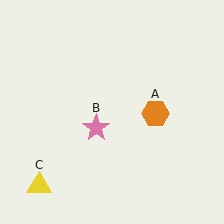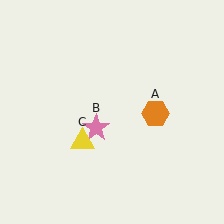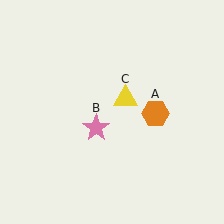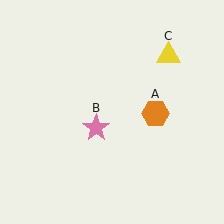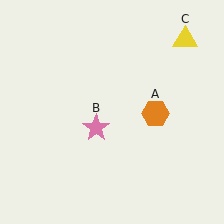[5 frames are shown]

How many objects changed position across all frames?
1 object changed position: yellow triangle (object C).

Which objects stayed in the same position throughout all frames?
Orange hexagon (object A) and pink star (object B) remained stationary.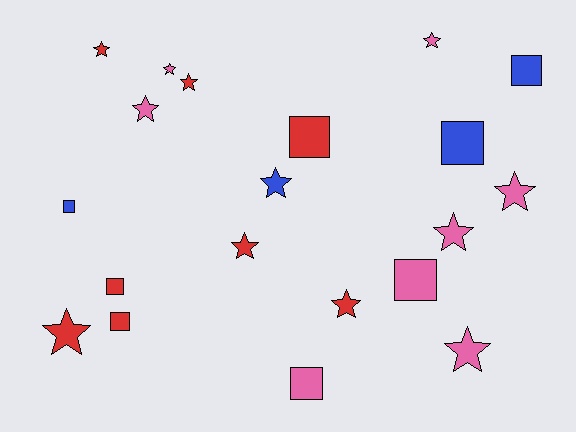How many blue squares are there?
There are 3 blue squares.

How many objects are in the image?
There are 20 objects.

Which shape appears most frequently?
Star, with 12 objects.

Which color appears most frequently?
Red, with 8 objects.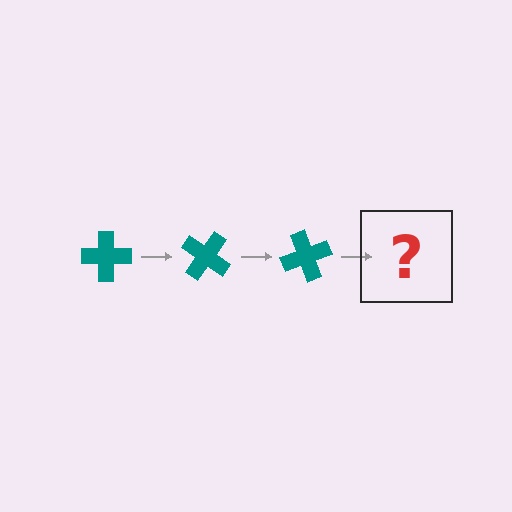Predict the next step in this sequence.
The next step is a teal cross rotated 105 degrees.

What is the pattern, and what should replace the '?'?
The pattern is that the cross rotates 35 degrees each step. The '?' should be a teal cross rotated 105 degrees.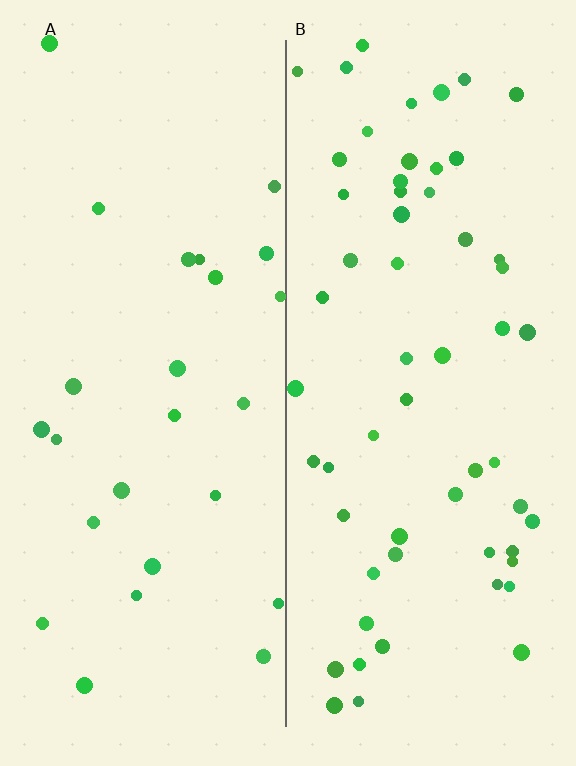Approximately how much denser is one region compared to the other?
Approximately 2.3× — region B over region A.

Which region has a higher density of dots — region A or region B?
B (the right).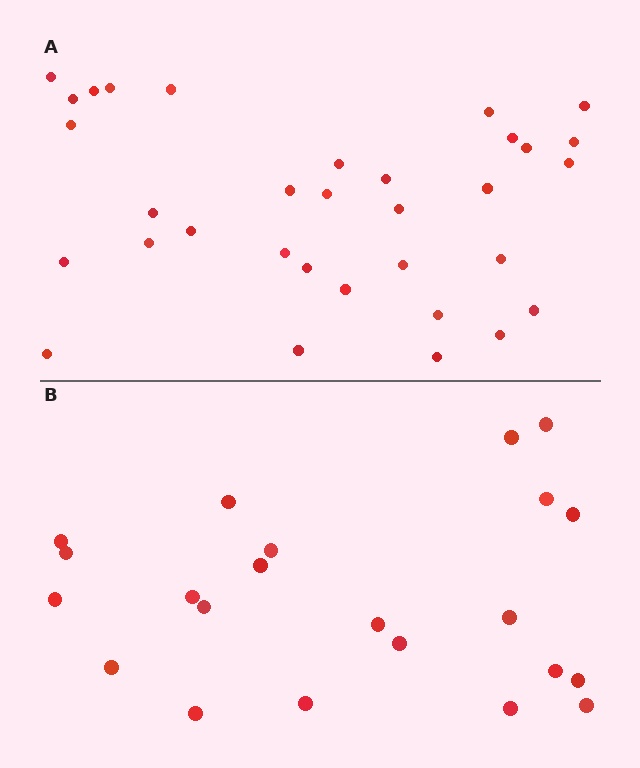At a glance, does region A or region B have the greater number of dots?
Region A (the top region) has more dots.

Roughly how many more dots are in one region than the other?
Region A has roughly 12 or so more dots than region B.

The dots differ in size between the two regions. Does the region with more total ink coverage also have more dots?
No. Region B has more total ink coverage because its dots are larger, but region A actually contains more individual dots. Total area can be misleading — the number of items is what matters here.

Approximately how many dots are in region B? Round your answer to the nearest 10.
About 20 dots. (The exact count is 22, which rounds to 20.)